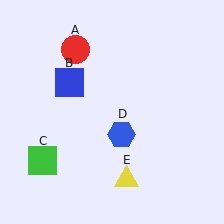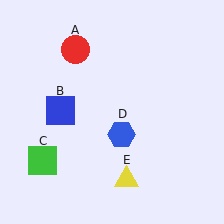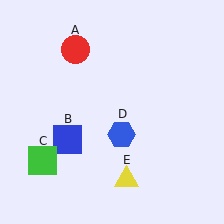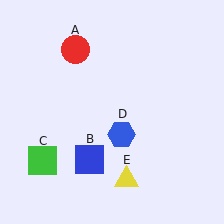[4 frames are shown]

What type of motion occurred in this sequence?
The blue square (object B) rotated counterclockwise around the center of the scene.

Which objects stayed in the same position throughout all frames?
Red circle (object A) and green square (object C) and blue hexagon (object D) and yellow triangle (object E) remained stationary.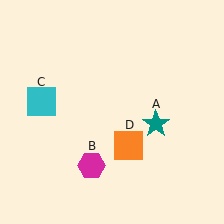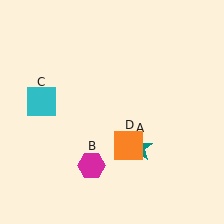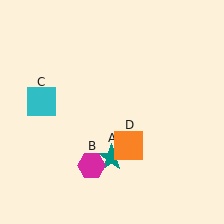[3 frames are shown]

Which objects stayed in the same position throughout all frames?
Magenta hexagon (object B) and cyan square (object C) and orange square (object D) remained stationary.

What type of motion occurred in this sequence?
The teal star (object A) rotated clockwise around the center of the scene.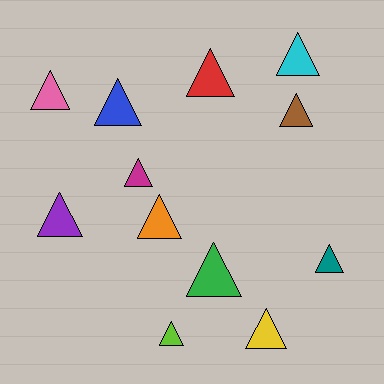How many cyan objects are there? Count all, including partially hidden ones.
There is 1 cyan object.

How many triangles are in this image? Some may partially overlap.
There are 12 triangles.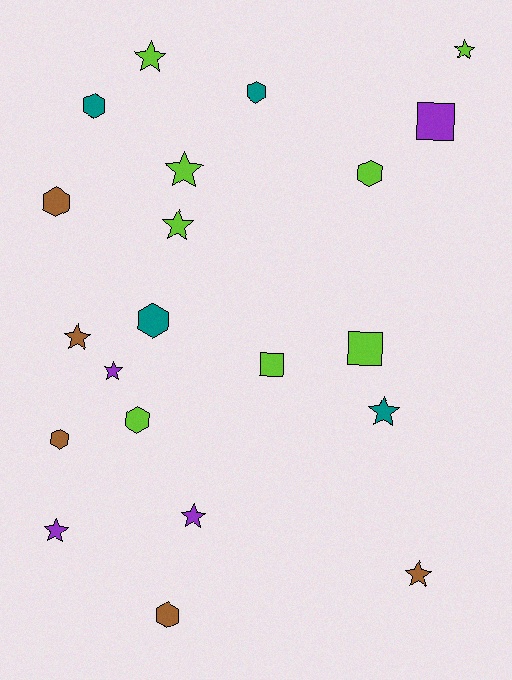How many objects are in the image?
There are 21 objects.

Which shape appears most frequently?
Star, with 10 objects.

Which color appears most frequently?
Lime, with 8 objects.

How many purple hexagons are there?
There are no purple hexagons.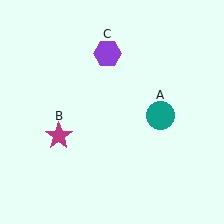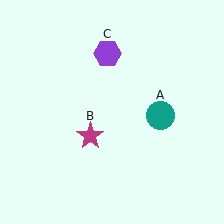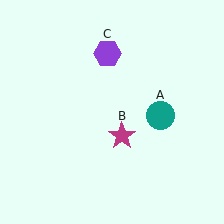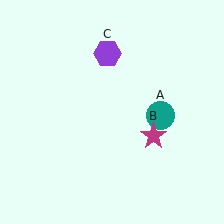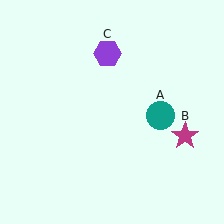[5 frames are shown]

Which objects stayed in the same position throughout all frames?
Teal circle (object A) and purple hexagon (object C) remained stationary.